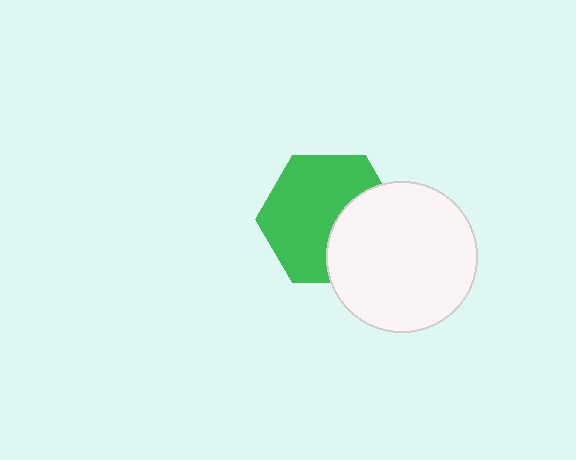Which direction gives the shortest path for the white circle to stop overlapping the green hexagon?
Moving right gives the shortest separation.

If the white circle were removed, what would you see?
You would see the complete green hexagon.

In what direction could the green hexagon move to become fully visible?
The green hexagon could move left. That would shift it out from behind the white circle entirely.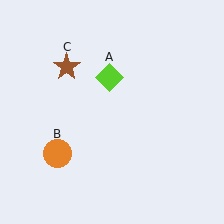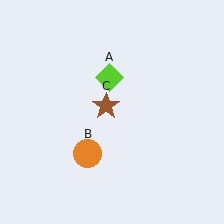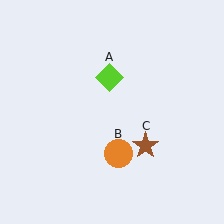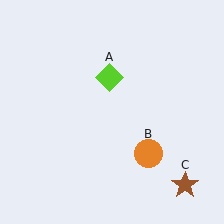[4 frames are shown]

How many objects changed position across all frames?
2 objects changed position: orange circle (object B), brown star (object C).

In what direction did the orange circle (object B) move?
The orange circle (object B) moved right.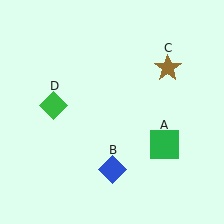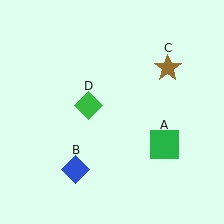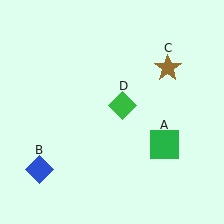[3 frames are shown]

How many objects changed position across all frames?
2 objects changed position: blue diamond (object B), green diamond (object D).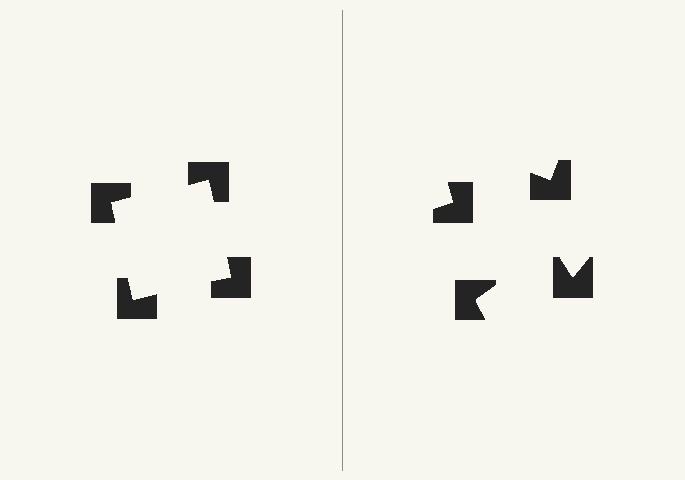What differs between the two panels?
The notched squares are positioned identically on both sides; only the wedge orientations differ. On the left they align to a square; on the right they are misaligned.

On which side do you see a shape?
An illusory square appears on the left side. On the right side the wedge cuts are rotated, so no coherent shape forms.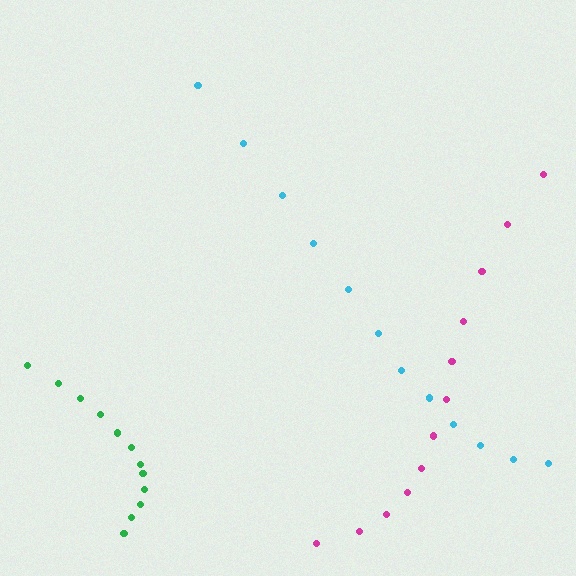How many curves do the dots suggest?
There are 3 distinct paths.